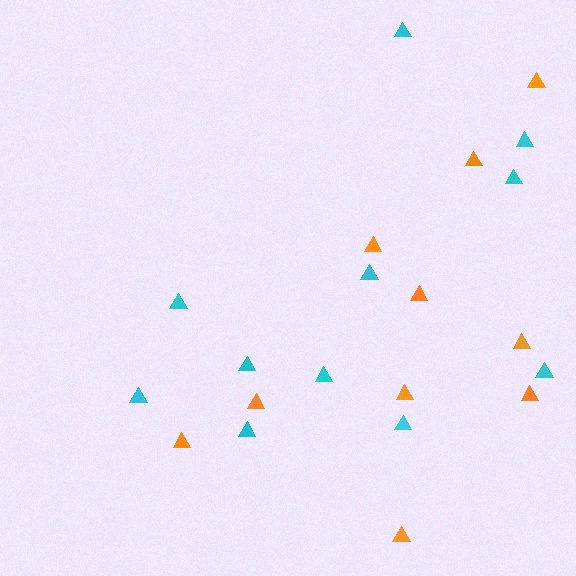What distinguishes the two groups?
There are 2 groups: one group of orange triangles (10) and one group of cyan triangles (11).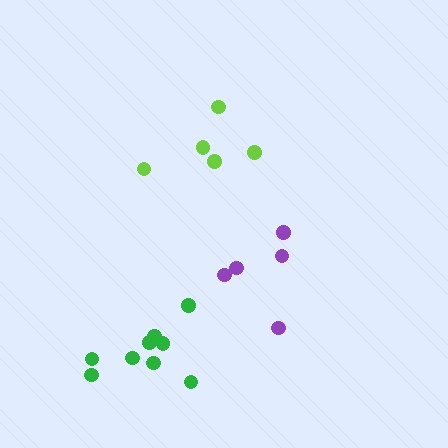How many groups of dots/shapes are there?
There are 3 groups.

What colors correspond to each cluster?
The clusters are colored: purple, lime, green.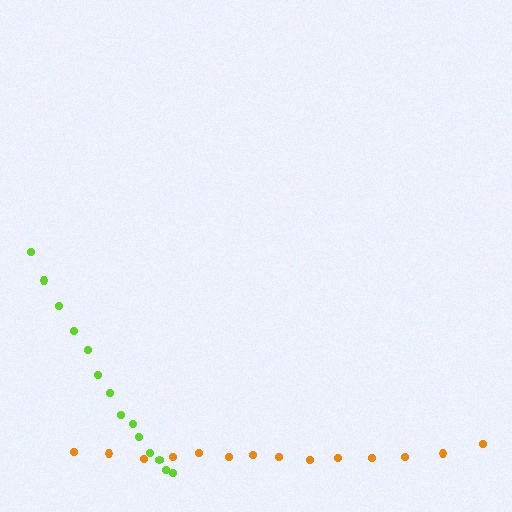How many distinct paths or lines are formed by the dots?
There are 2 distinct paths.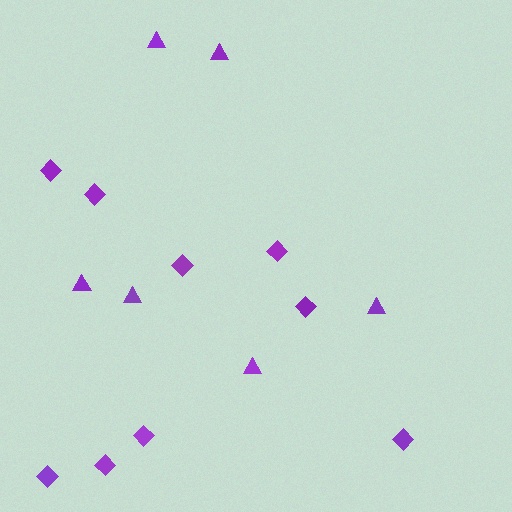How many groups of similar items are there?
There are 2 groups: one group of triangles (6) and one group of diamonds (9).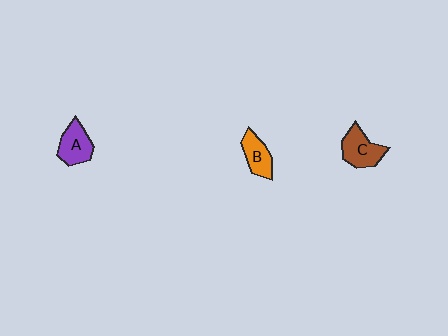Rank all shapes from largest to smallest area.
From largest to smallest: C (brown), A (purple), B (orange).